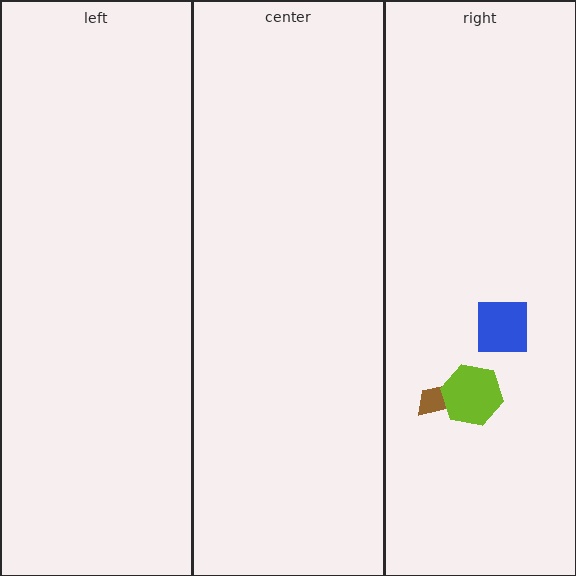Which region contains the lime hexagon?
The right region.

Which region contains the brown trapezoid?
The right region.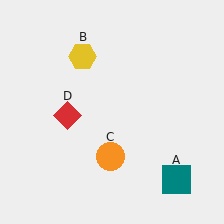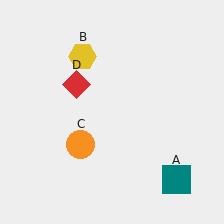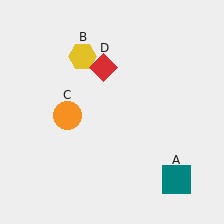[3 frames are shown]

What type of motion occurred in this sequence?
The orange circle (object C), red diamond (object D) rotated clockwise around the center of the scene.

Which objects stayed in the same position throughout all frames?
Teal square (object A) and yellow hexagon (object B) remained stationary.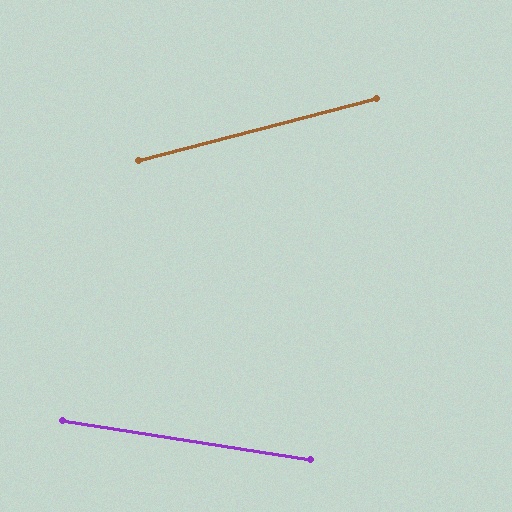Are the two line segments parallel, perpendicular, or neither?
Neither parallel nor perpendicular — they differ by about 24°.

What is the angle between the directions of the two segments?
Approximately 24 degrees.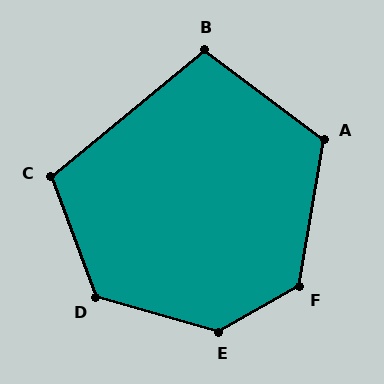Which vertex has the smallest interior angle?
B, at approximately 104 degrees.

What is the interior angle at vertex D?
Approximately 126 degrees (obtuse).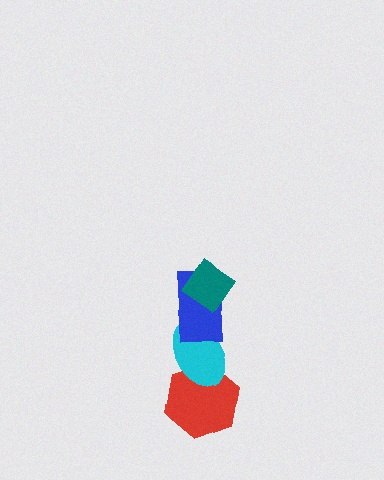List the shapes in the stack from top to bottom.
From top to bottom: the teal diamond, the blue rectangle, the cyan ellipse, the red hexagon.